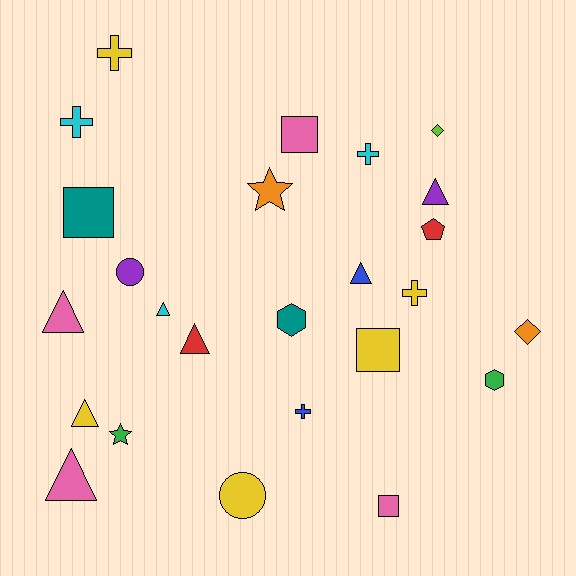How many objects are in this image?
There are 25 objects.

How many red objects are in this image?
There are 2 red objects.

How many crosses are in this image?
There are 5 crosses.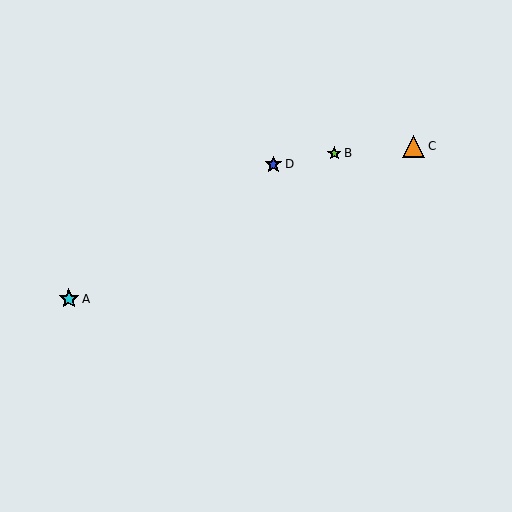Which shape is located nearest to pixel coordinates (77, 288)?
The cyan star (labeled A) at (69, 299) is nearest to that location.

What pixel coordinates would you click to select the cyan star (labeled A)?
Click at (69, 299) to select the cyan star A.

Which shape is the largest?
The orange triangle (labeled C) is the largest.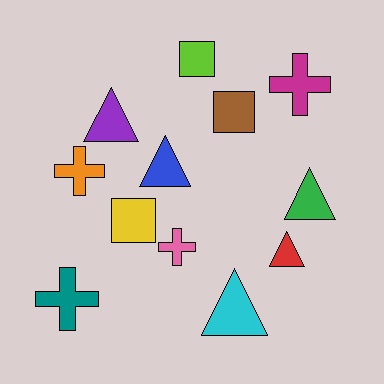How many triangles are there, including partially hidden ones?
There are 5 triangles.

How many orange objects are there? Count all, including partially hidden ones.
There is 1 orange object.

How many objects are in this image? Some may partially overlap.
There are 12 objects.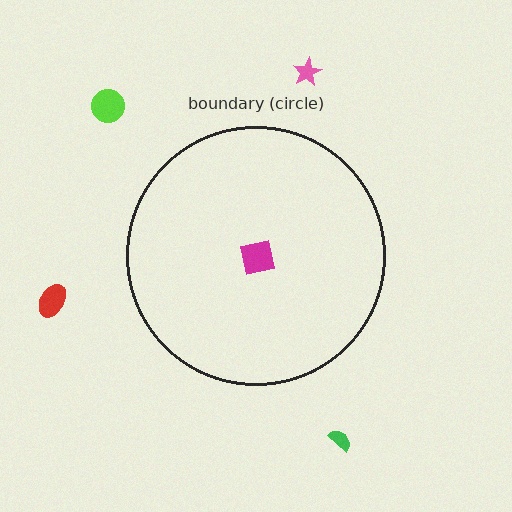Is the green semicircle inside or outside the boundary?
Outside.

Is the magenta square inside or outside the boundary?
Inside.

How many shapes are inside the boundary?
1 inside, 4 outside.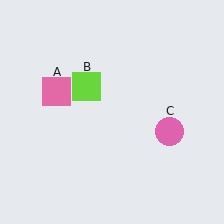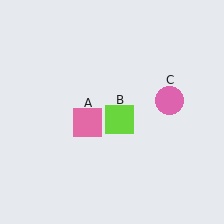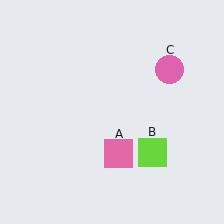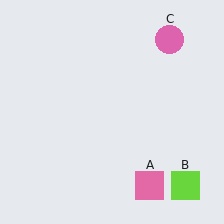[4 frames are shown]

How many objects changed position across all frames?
3 objects changed position: pink square (object A), lime square (object B), pink circle (object C).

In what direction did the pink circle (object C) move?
The pink circle (object C) moved up.